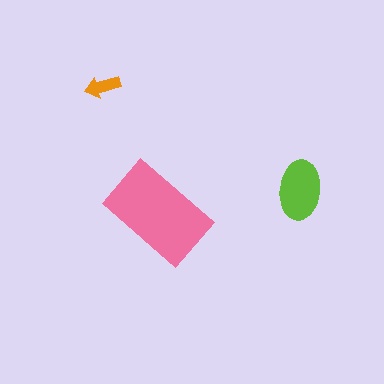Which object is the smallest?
The orange arrow.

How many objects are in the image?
There are 3 objects in the image.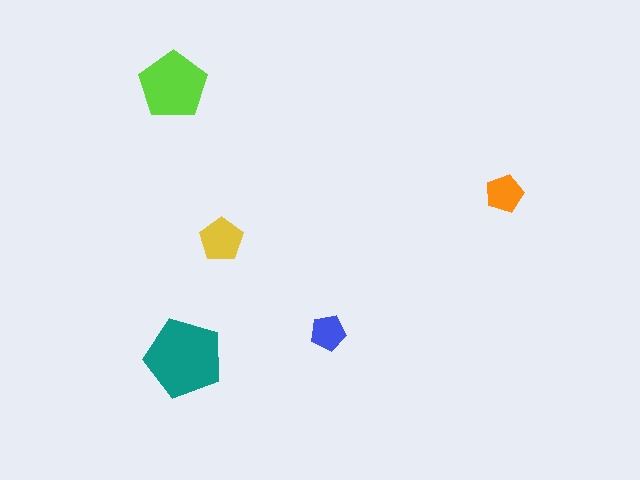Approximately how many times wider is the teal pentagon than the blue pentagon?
About 2 times wider.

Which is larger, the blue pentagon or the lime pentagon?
The lime one.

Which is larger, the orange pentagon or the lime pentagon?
The lime one.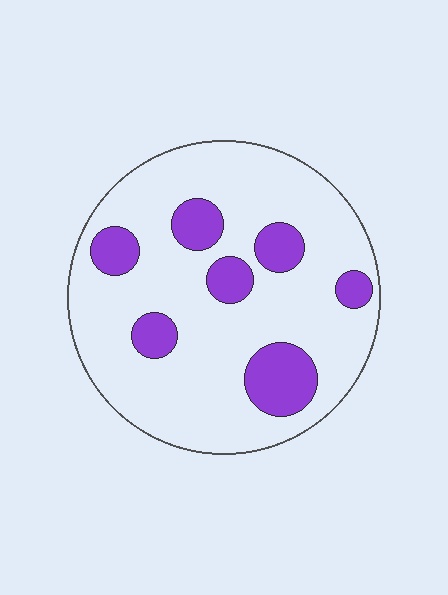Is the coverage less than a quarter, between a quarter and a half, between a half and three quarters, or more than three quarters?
Less than a quarter.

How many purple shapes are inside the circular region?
7.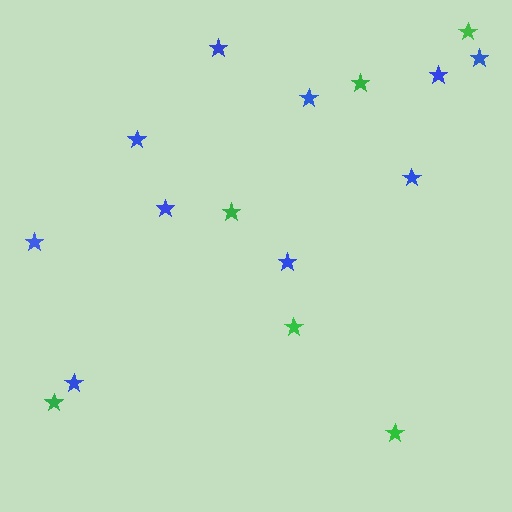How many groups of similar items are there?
There are 2 groups: one group of green stars (6) and one group of blue stars (10).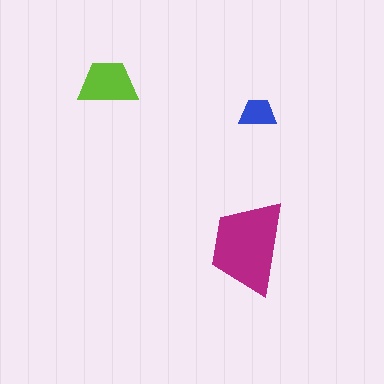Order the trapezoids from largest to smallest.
the magenta one, the lime one, the blue one.